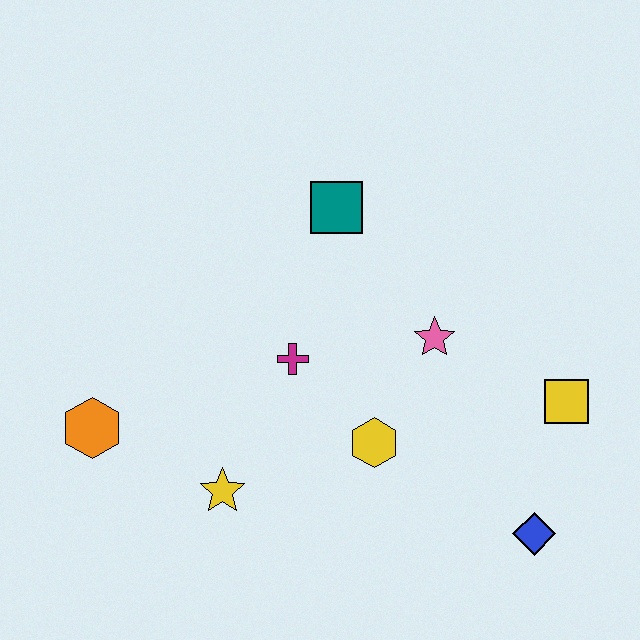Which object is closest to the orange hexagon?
The yellow star is closest to the orange hexagon.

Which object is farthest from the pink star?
The orange hexagon is farthest from the pink star.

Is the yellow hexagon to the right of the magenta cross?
Yes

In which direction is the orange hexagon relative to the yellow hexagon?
The orange hexagon is to the left of the yellow hexagon.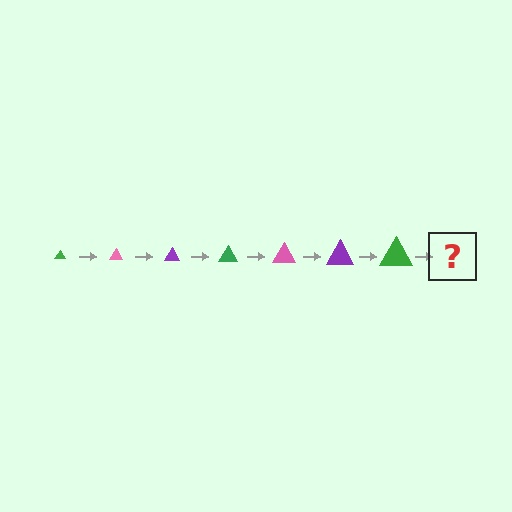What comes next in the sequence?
The next element should be a pink triangle, larger than the previous one.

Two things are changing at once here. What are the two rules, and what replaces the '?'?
The two rules are that the triangle grows larger each step and the color cycles through green, pink, and purple. The '?' should be a pink triangle, larger than the previous one.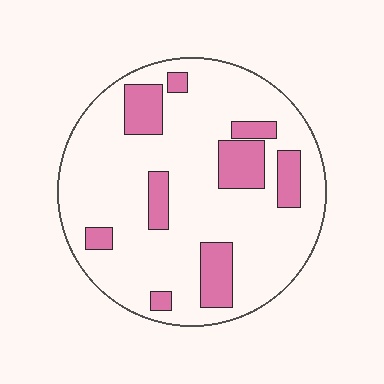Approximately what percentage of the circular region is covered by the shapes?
Approximately 20%.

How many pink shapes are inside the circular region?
9.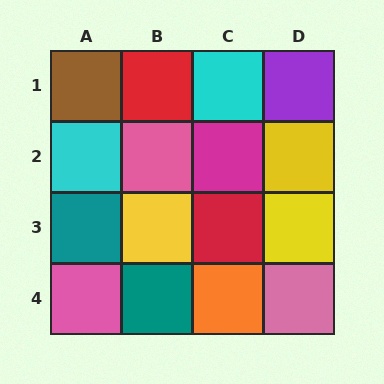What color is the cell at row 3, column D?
Yellow.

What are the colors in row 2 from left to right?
Cyan, pink, magenta, yellow.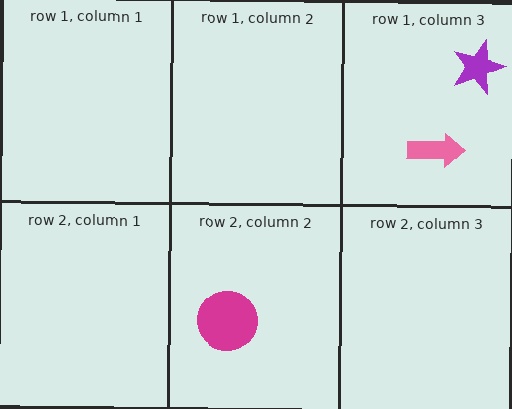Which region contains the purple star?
The row 1, column 3 region.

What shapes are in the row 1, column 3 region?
The purple star, the pink arrow.